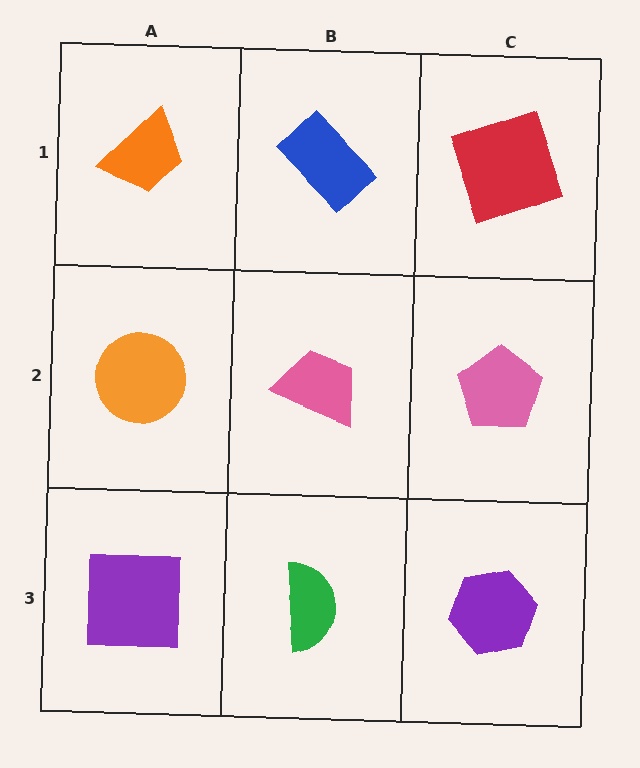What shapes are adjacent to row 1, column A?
An orange circle (row 2, column A), a blue rectangle (row 1, column B).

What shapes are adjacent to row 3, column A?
An orange circle (row 2, column A), a green semicircle (row 3, column B).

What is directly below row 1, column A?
An orange circle.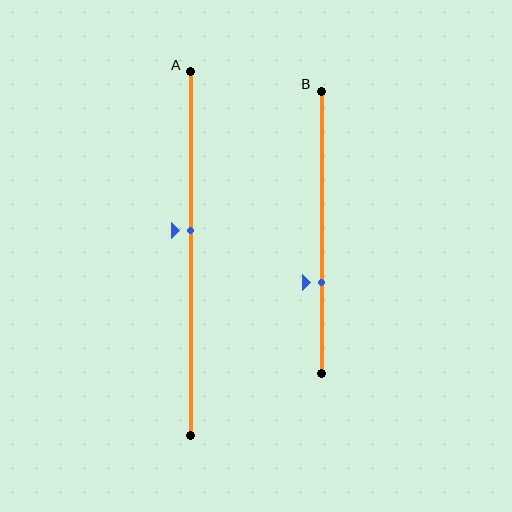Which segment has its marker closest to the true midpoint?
Segment A has its marker closest to the true midpoint.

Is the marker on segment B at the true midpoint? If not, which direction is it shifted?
No, the marker on segment B is shifted downward by about 18% of the segment length.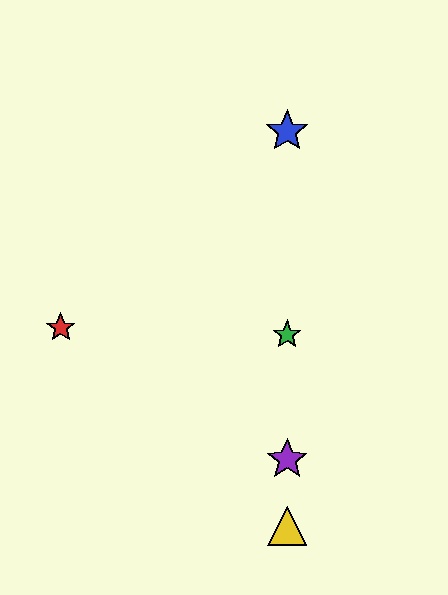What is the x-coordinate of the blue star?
The blue star is at x≈287.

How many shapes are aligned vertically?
4 shapes (the blue star, the green star, the yellow triangle, the purple star) are aligned vertically.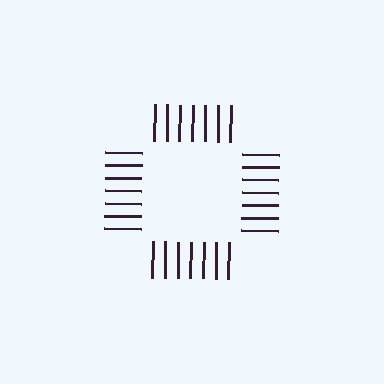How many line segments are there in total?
28 — 7 along each of the 4 edges.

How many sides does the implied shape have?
4 sides — the line-ends trace a square.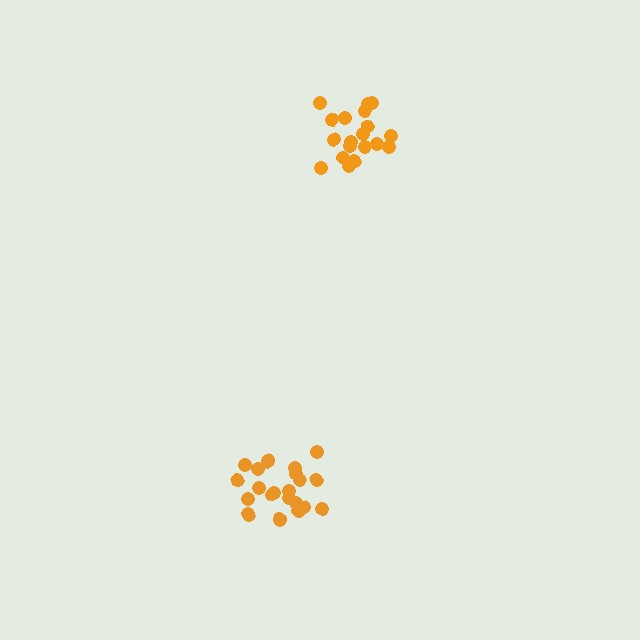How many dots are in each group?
Group 1: 21 dots, Group 2: 19 dots (40 total).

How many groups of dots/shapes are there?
There are 2 groups.